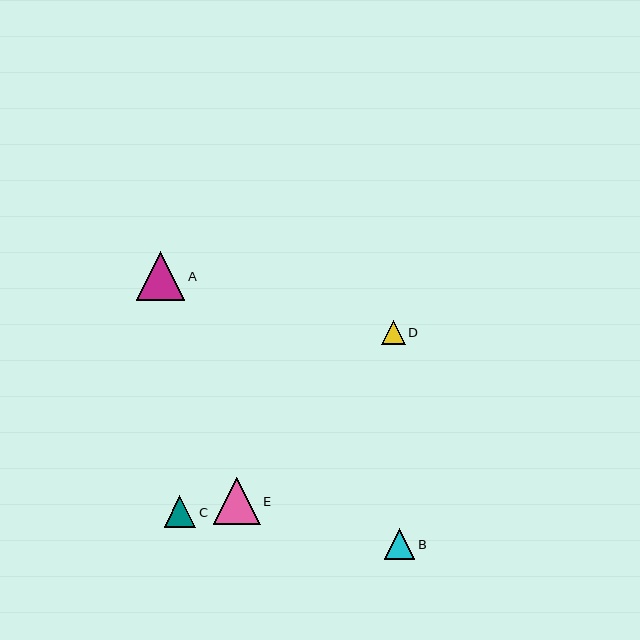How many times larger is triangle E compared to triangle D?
Triangle E is approximately 2.0 times the size of triangle D.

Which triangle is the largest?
Triangle A is the largest with a size of approximately 49 pixels.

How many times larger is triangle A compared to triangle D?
Triangle A is approximately 2.0 times the size of triangle D.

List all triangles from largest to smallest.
From largest to smallest: A, E, C, B, D.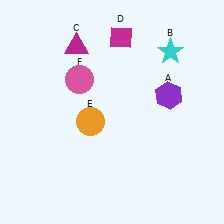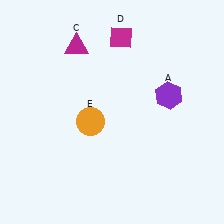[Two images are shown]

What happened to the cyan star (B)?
The cyan star (B) was removed in Image 2. It was in the top-right area of Image 1.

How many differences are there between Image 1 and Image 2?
There are 2 differences between the two images.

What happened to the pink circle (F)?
The pink circle (F) was removed in Image 2. It was in the top-left area of Image 1.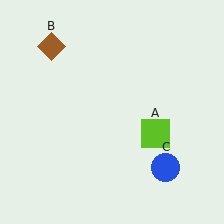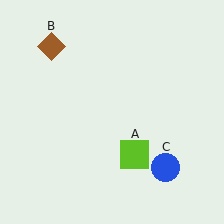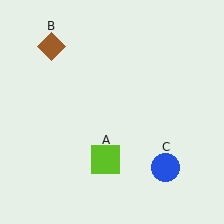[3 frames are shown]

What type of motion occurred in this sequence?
The lime square (object A) rotated clockwise around the center of the scene.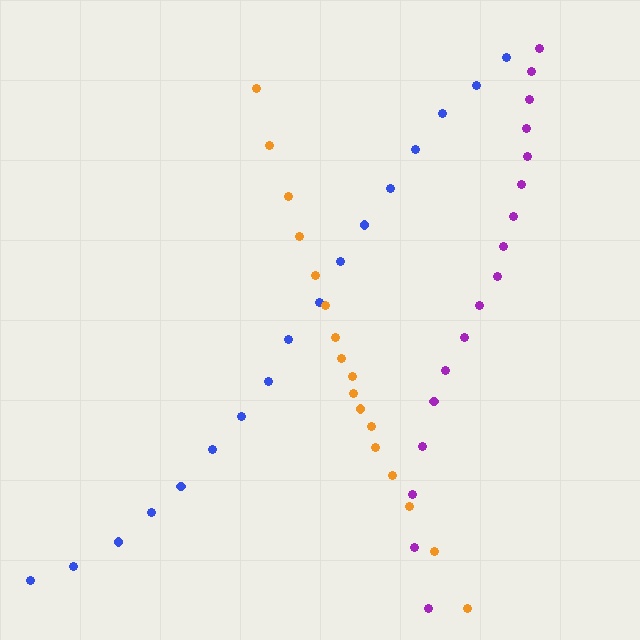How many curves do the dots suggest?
There are 3 distinct paths.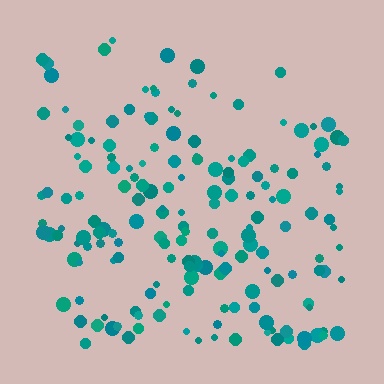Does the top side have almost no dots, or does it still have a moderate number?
Still a moderate number, just noticeably fewer than the bottom.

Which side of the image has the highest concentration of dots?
The bottom.